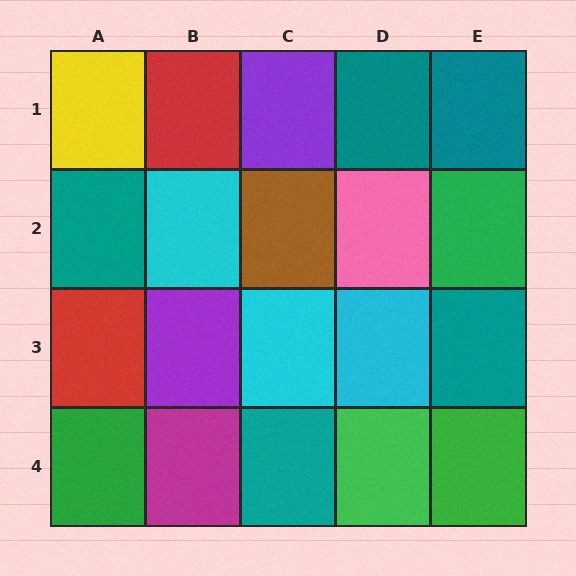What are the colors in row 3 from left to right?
Red, purple, cyan, cyan, teal.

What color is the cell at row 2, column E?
Green.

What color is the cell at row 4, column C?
Teal.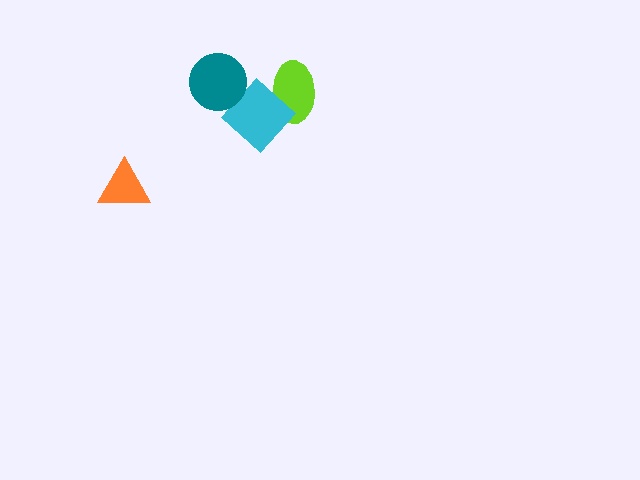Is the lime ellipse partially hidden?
Yes, it is partially covered by another shape.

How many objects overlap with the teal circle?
1 object overlaps with the teal circle.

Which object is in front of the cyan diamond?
The teal circle is in front of the cyan diamond.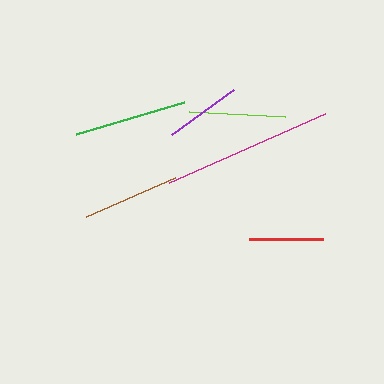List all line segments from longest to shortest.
From longest to shortest: magenta, green, brown, lime, purple, red.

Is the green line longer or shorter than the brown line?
The green line is longer than the brown line.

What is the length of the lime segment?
The lime segment is approximately 96 pixels long.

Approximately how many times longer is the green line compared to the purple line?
The green line is approximately 1.5 times the length of the purple line.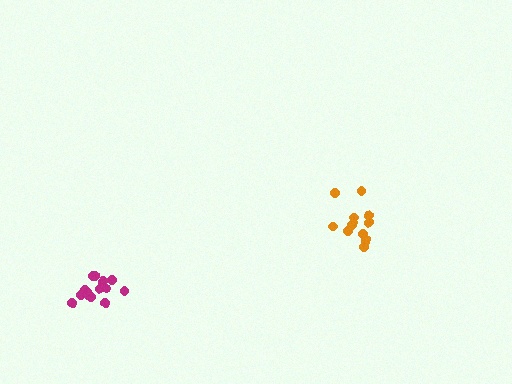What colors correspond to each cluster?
The clusters are colored: orange, magenta.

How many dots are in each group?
Group 1: 13 dots, Group 2: 14 dots (27 total).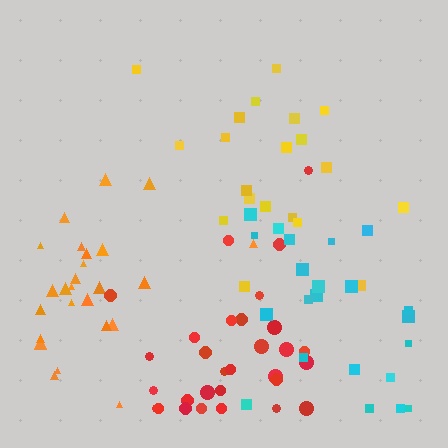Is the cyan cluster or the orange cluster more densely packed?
Orange.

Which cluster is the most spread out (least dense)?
Cyan.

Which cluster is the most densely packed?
Orange.